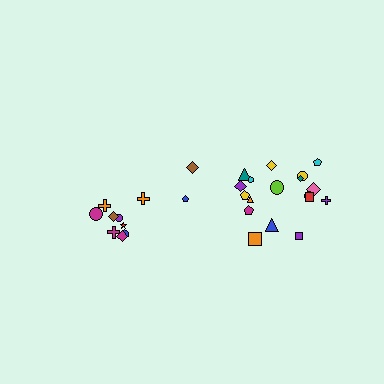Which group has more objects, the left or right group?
The right group.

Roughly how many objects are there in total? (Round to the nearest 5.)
Roughly 30 objects in total.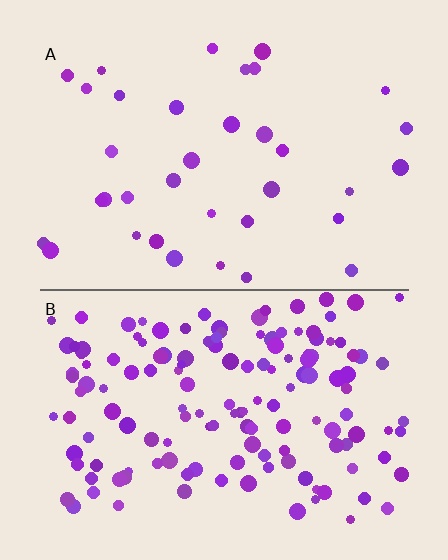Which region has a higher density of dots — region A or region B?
B (the bottom).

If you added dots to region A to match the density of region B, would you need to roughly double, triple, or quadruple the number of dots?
Approximately quadruple.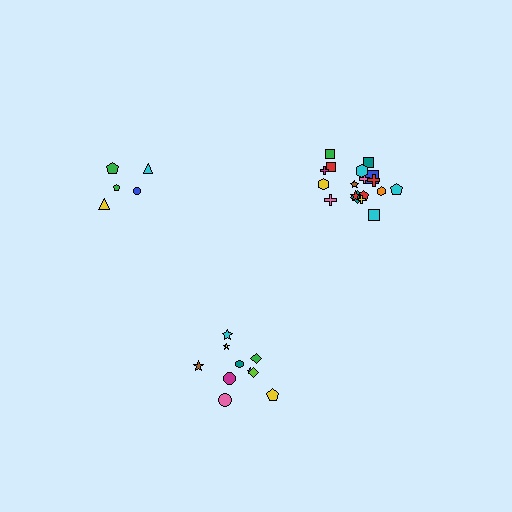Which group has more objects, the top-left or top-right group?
The top-right group.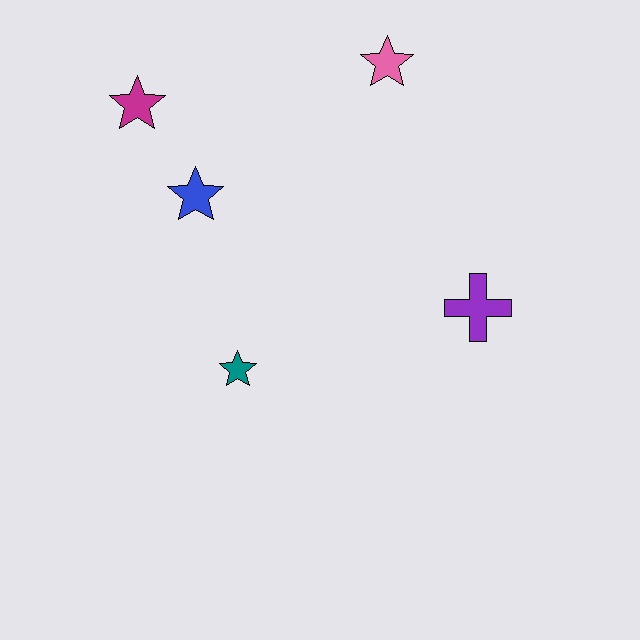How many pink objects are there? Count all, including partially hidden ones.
There is 1 pink object.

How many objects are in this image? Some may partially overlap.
There are 5 objects.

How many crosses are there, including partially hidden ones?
There is 1 cross.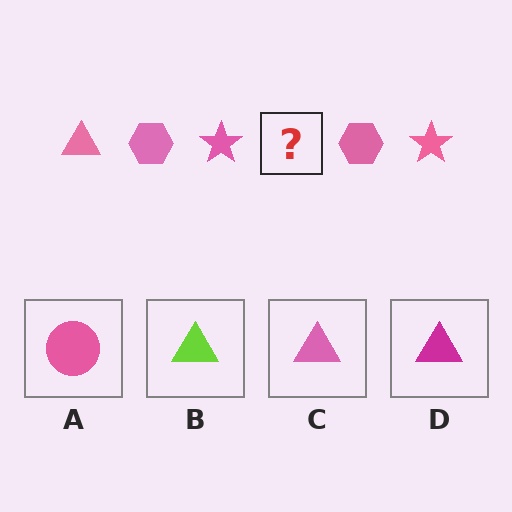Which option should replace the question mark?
Option C.